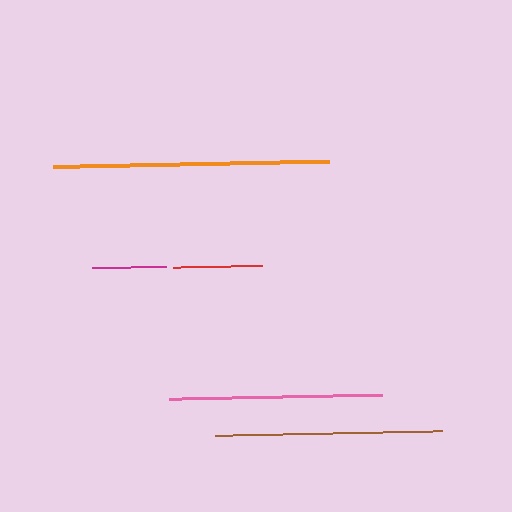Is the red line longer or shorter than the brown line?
The brown line is longer than the red line.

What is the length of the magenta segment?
The magenta segment is approximately 74 pixels long.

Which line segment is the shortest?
The magenta line is the shortest at approximately 74 pixels.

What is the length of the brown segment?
The brown segment is approximately 227 pixels long.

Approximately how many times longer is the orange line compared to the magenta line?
The orange line is approximately 3.7 times the length of the magenta line.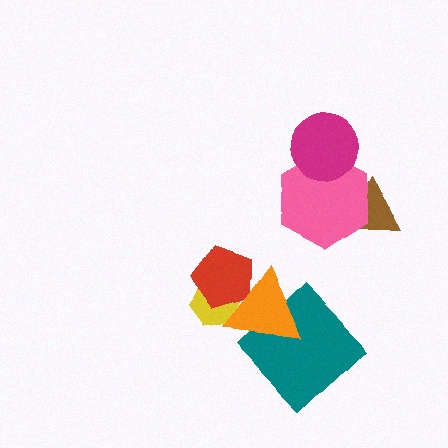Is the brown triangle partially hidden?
Yes, it is partially covered by another shape.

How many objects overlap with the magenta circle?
1 object overlaps with the magenta circle.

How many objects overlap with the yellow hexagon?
2 objects overlap with the yellow hexagon.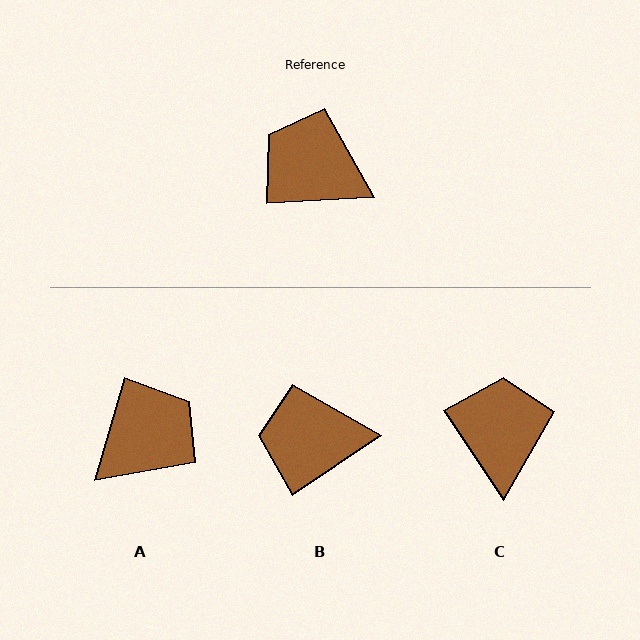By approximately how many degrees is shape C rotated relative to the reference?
Approximately 59 degrees clockwise.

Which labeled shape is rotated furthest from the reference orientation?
A, about 109 degrees away.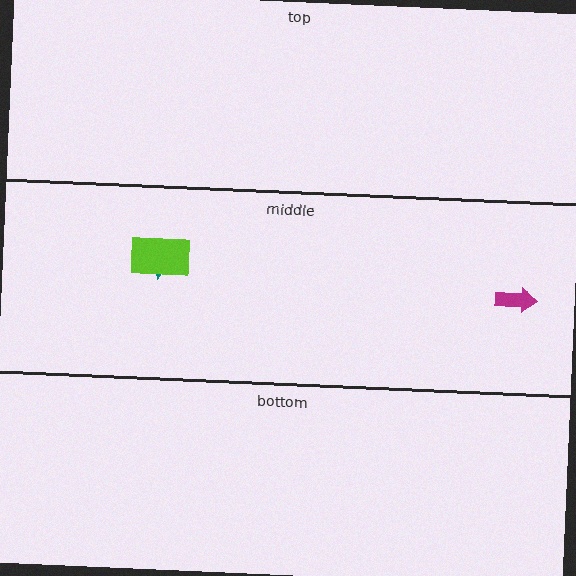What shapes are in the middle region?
The magenta arrow, the teal star, the lime rectangle.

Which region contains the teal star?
The middle region.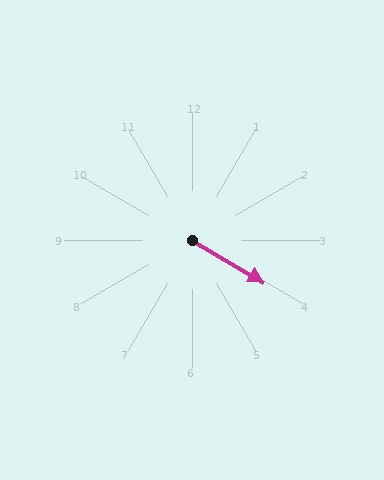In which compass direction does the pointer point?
Southeast.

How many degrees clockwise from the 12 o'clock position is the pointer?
Approximately 121 degrees.